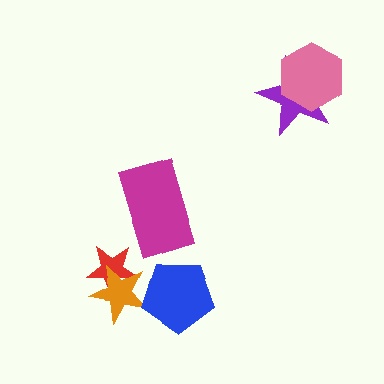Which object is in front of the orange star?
The blue pentagon is in front of the orange star.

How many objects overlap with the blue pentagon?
1 object overlaps with the blue pentagon.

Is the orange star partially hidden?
Yes, it is partially covered by another shape.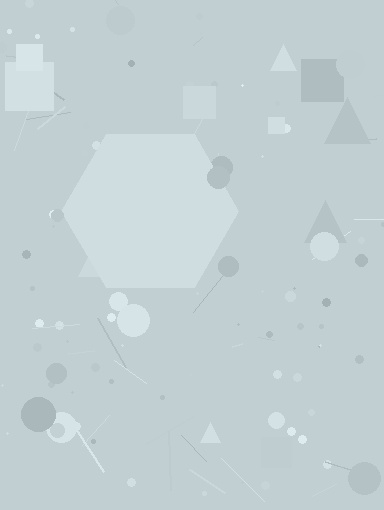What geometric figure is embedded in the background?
A hexagon is embedded in the background.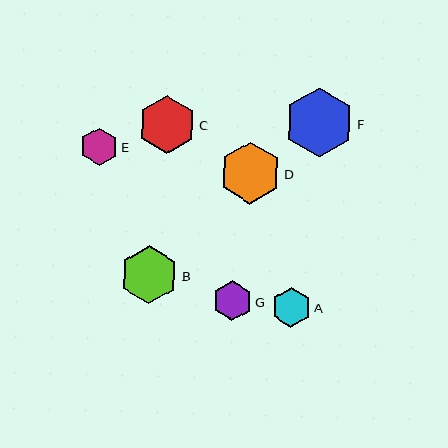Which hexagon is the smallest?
Hexagon E is the smallest with a size of approximately 37 pixels.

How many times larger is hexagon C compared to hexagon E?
Hexagon C is approximately 1.5 times the size of hexagon E.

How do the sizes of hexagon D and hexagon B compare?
Hexagon D and hexagon B are approximately the same size.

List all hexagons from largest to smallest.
From largest to smallest: F, D, B, C, G, A, E.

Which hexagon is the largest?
Hexagon F is the largest with a size of approximately 70 pixels.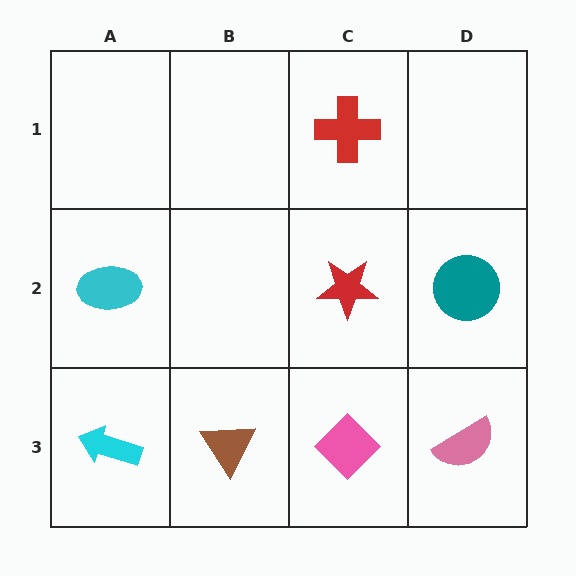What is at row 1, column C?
A red cross.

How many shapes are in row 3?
4 shapes.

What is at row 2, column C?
A red star.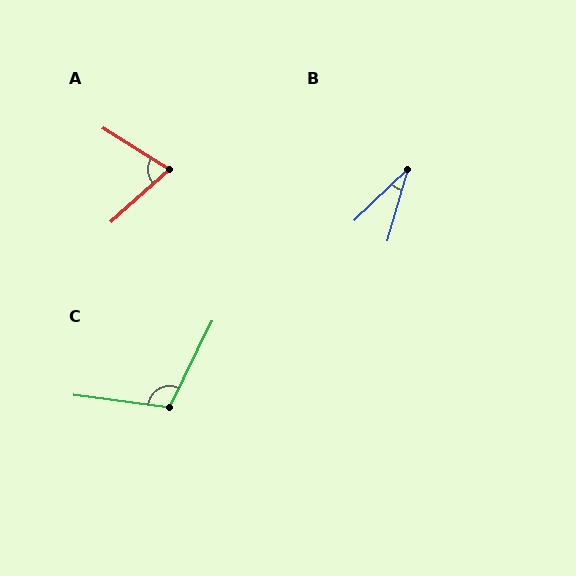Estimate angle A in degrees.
Approximately 74 degrees.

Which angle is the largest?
C, at approximately 109 degrees.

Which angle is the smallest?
B, at approximately 31 degrees.